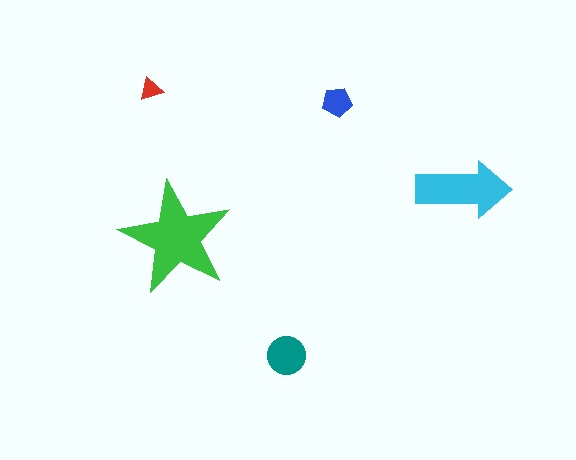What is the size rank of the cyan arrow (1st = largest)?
2nd.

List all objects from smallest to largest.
The red triangle, the blue pentagon, the teal circle, the cyan arrow, the green star.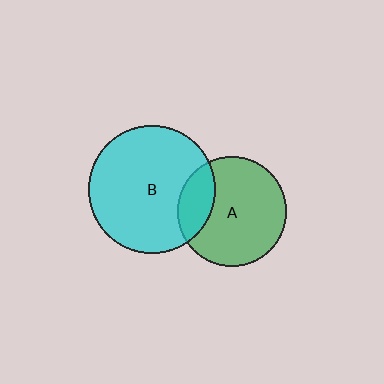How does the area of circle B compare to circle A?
Approximately 1.4 times.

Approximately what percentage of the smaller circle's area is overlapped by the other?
Approximately 20%.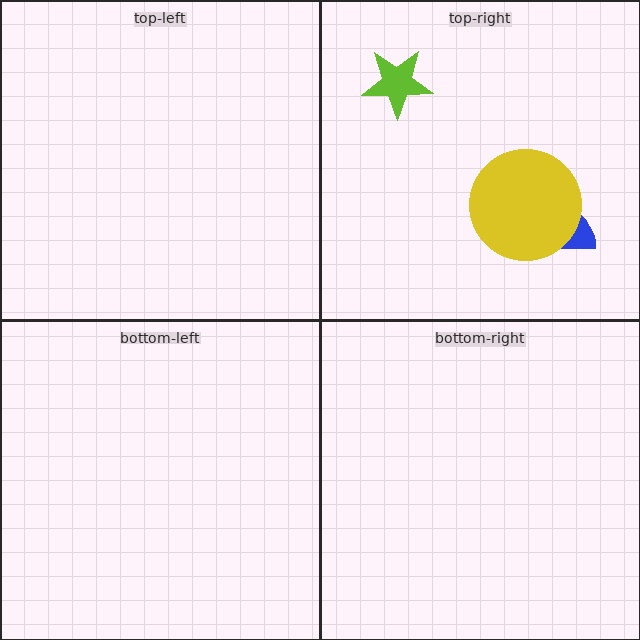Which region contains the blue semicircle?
The top-right region.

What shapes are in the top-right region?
The lime star, the blue semicircle, the yellow circle.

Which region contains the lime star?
The top-right region.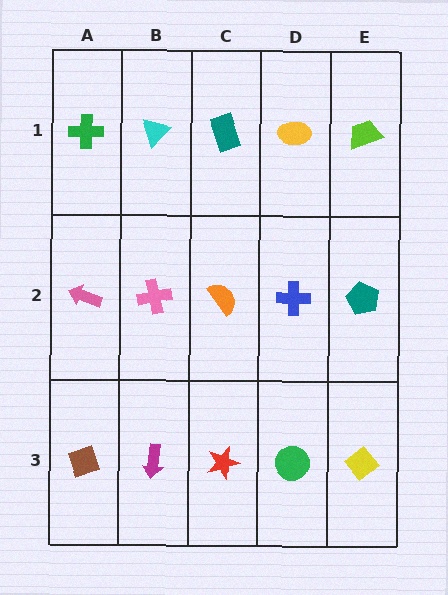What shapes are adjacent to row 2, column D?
A yellow ellipse (row 1, column D), a green circle (row 3, column D), an orange semicircle (row 2, column C), a teal pentagon (row 2, column E).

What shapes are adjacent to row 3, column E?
A teal pentagon (row 2, column E), a green circle (row 3, column D).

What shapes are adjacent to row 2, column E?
A lime trapezoid (row 1, column E), a yellow diamond (row 3, column E), a blue cross (row 2, column D).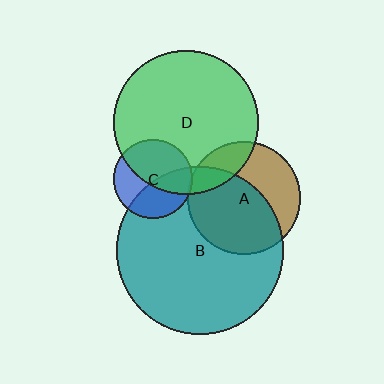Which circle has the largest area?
Circle B (teal).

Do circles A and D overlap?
Yes.